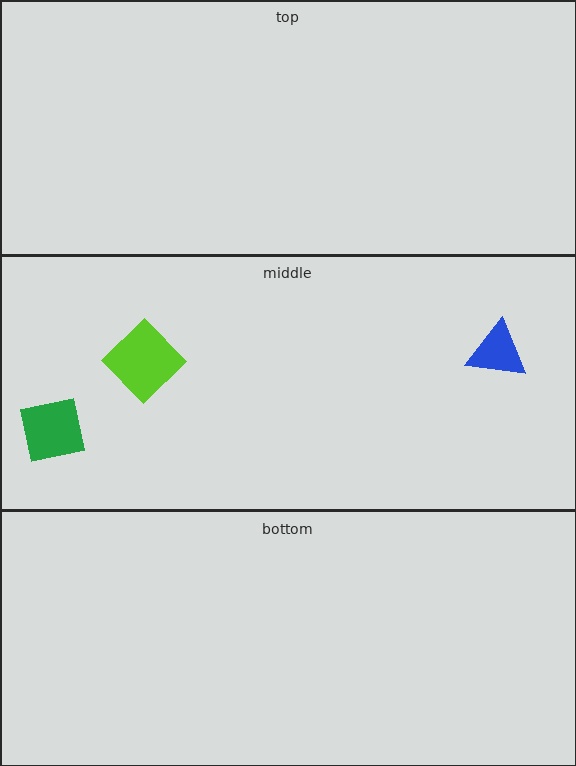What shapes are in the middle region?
The lime diamond, the blue triangle, the green square.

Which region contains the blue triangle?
The middle region.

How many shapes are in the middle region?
3.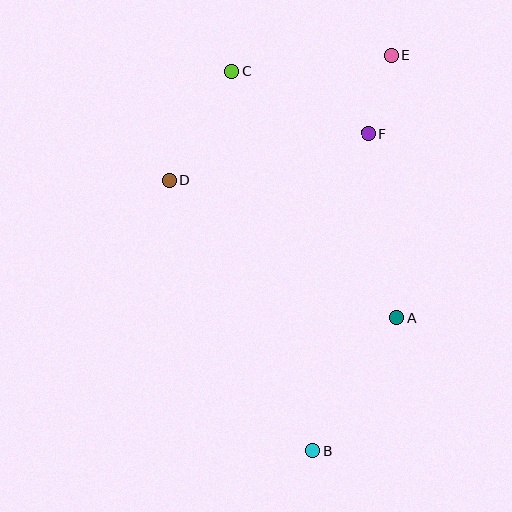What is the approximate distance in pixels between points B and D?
The distance between B and D is approximately 306 pixels.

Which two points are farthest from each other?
Points B and E are farthest from each other.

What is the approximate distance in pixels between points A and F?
The distance between A and F is approximately 187 pixels.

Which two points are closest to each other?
Points E and F are closest to each other.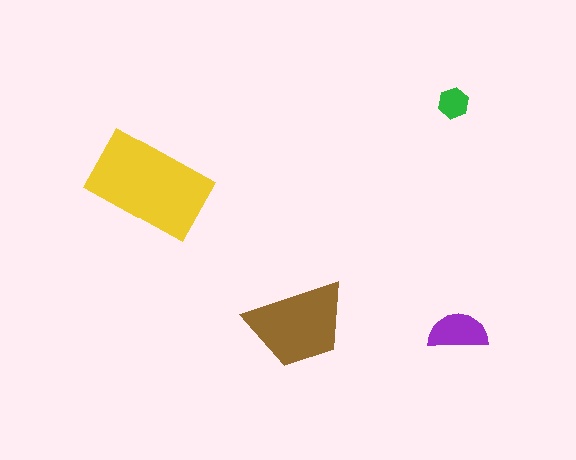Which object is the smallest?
The green hexagon.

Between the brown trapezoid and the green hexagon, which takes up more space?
The brown trapezoid.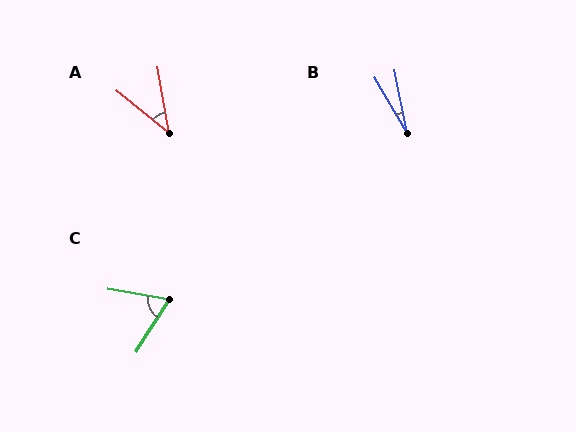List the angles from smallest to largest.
B (19°), A (41°), C (67°).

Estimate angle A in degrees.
Approximately 41 degrees.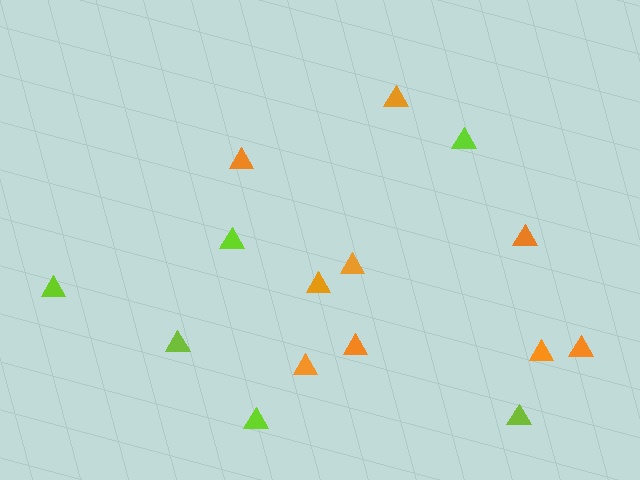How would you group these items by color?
There are 2 groups: one group of orange triangles (9) and one group of lime triangles (6).